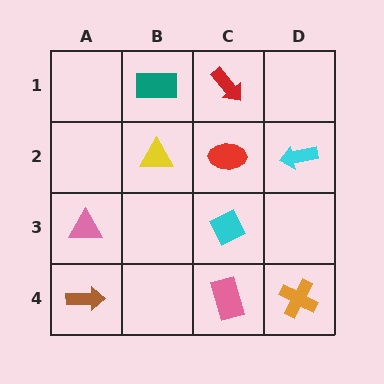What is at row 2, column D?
A cyan arrow.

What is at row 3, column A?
A pink triangle.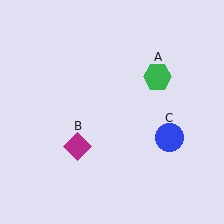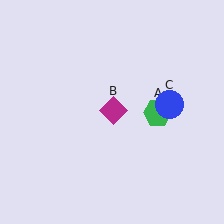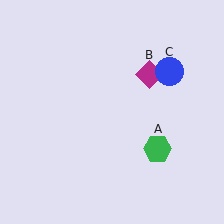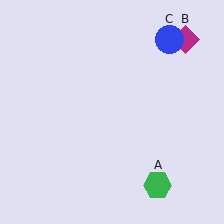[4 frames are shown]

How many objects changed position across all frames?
3 objects changed position: green hexagon (object A), magenta diamond (object B), blue circle (object C).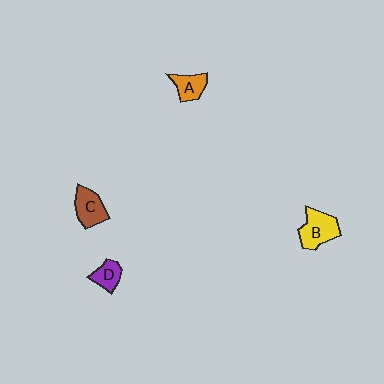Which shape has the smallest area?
Shape D (purple).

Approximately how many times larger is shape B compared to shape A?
Approximately 1.5 times.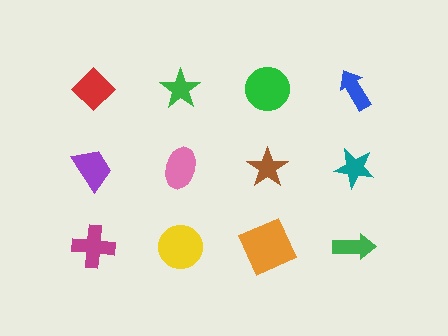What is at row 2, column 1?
A purple trapezoid.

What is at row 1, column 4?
A blue arrow.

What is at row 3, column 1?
A magenta cross.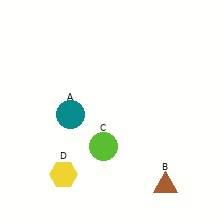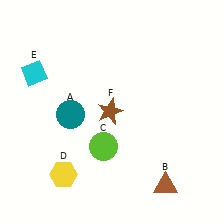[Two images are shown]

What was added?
A cyan diamond (E), a brown star (F) were added in Image 2.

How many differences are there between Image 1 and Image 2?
There are 2 differences between the two images.